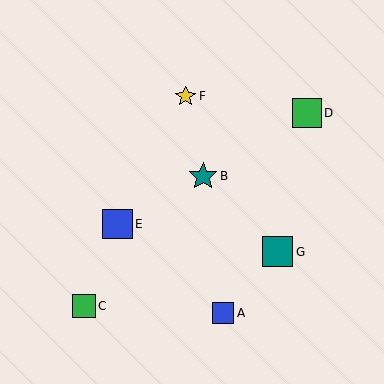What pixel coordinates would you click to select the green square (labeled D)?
Click at (307, 113) to select the green square D.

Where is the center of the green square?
The center of the green square is at (84, 306).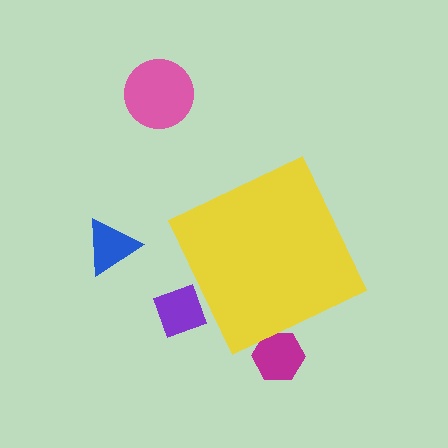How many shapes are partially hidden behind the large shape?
2 shapes are partially hidden.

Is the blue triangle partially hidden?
No, the blue triangle is fully visible.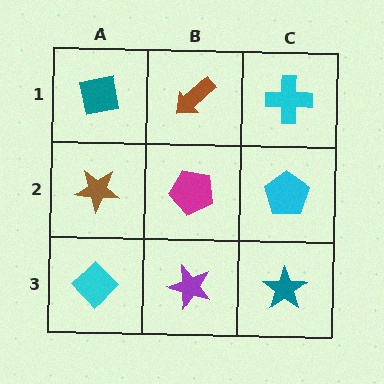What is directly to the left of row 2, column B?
A brown star.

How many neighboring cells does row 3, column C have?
2.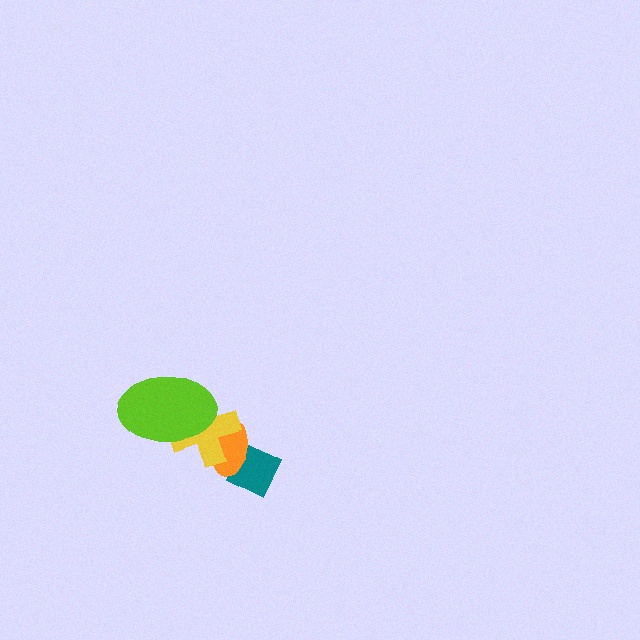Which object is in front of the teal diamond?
The orange ellipse is in front of the teal diamond.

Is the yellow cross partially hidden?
Yes, it is partially covered by another shape.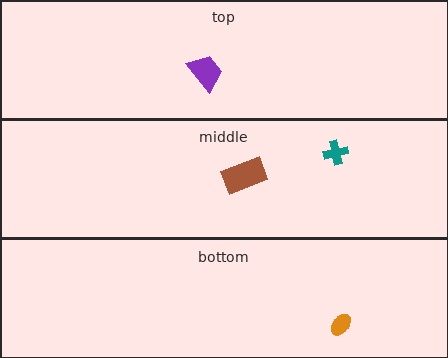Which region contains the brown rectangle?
The middle region.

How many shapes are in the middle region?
2.